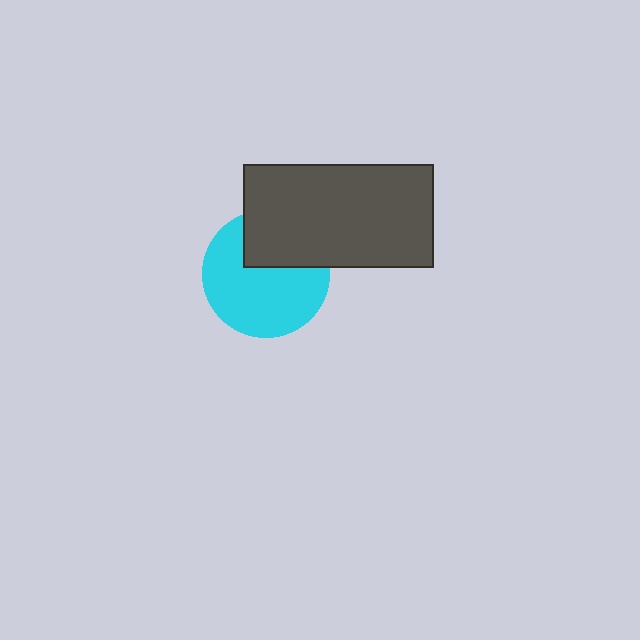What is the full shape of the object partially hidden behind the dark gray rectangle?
The partially hidden object is a cyan circle.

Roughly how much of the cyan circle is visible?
Most of it is visible (roughly 68%).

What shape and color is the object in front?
The object in front is a dark gray rectangle.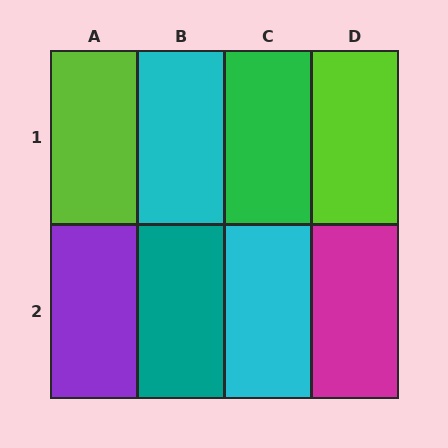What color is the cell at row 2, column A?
Purple.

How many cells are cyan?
2 cells are cyan.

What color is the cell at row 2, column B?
Teal.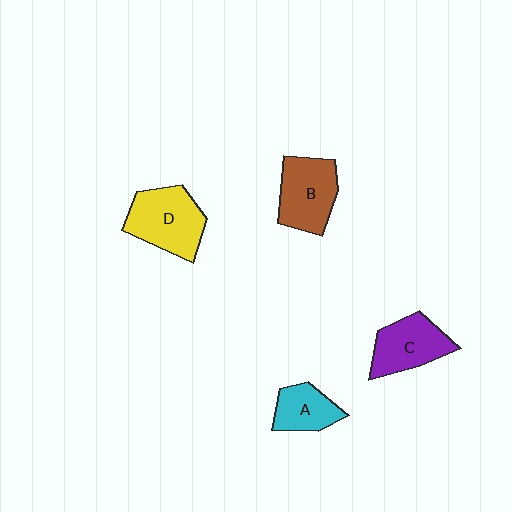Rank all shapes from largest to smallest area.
From largest to smallest: D (yellow), B (brown), C (purple), A (cyan).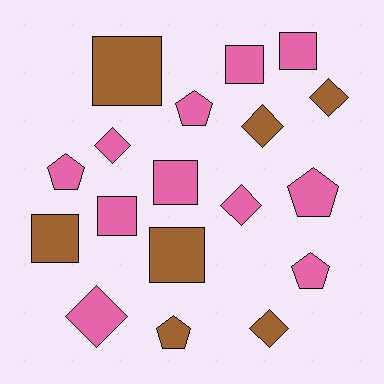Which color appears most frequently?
Pink, with 11 objects.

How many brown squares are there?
There are 3 brown squares.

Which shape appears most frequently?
Square, with 7 objects.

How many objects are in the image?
There are 18 objects.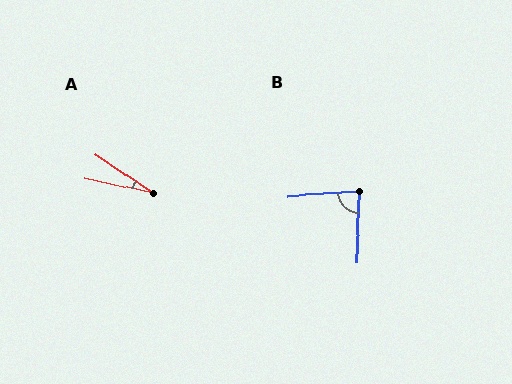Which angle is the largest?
B, at approximately 84 degrees.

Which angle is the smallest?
A, at approximately 22 degrees.